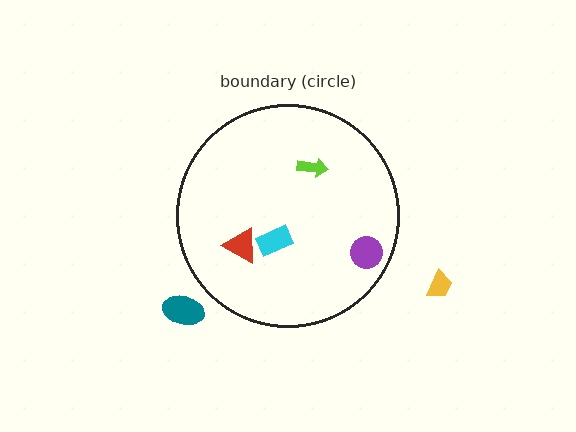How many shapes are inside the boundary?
4 inside, 2 outside.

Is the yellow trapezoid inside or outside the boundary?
Outside.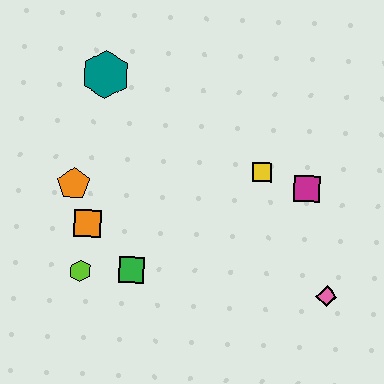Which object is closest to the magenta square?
The yellow square is closest to the magenta square.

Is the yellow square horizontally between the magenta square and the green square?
Yes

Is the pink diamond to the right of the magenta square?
Yes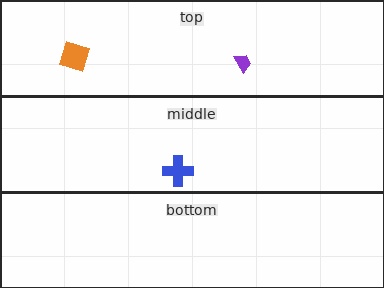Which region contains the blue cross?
The middle region.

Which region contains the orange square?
The top region.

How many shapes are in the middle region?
1.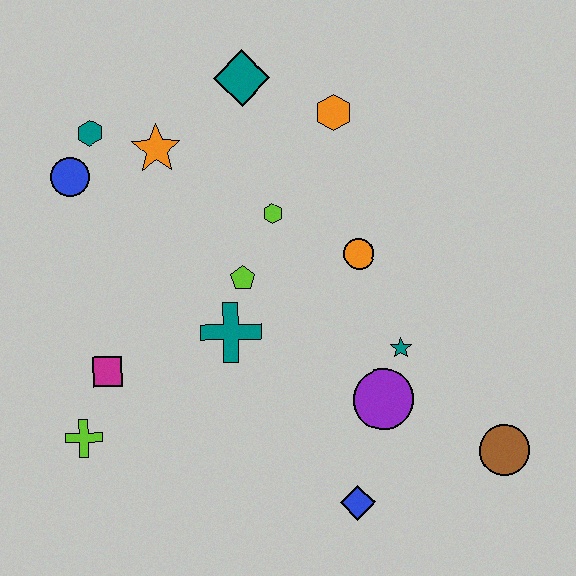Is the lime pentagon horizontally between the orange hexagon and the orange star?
Yes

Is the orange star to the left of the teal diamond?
Yes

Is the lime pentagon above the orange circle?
No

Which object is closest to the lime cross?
The magenta square is closest to the lime cross.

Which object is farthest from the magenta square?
The brown circle is farthest from the magenta square.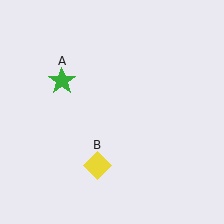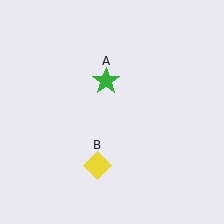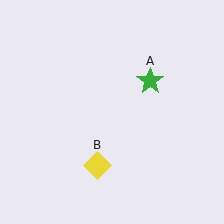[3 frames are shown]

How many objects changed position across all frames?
1 object changed position: green star (object A).